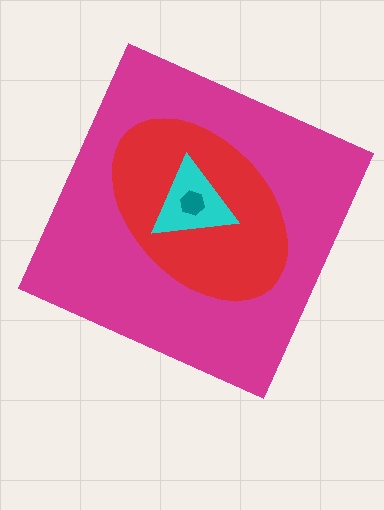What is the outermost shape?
The magenta square.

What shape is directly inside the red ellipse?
The cyan triangle.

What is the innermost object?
The teal hexagon.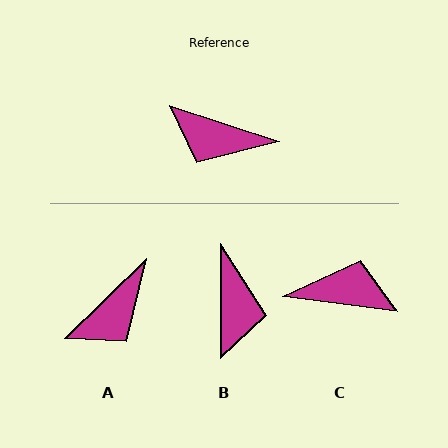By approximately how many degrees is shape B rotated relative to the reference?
Approximately 108 degrees counter-clockwise.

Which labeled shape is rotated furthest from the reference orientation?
C, about 170 degrees away.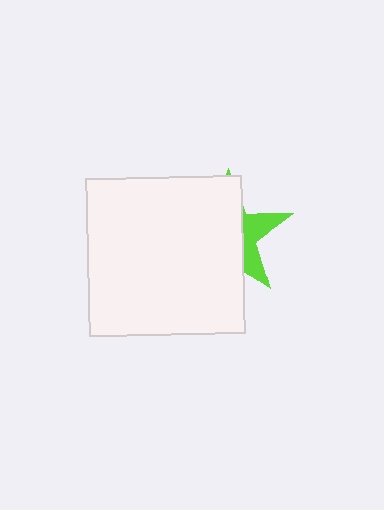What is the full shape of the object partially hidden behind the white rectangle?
The partially hidden object is a lime star.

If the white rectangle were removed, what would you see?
You would see the complete lime star.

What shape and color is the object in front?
The object in front is a white rectangle.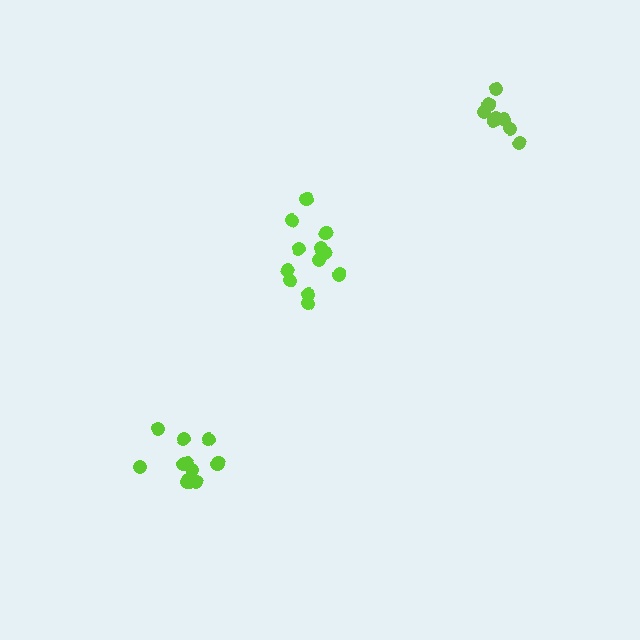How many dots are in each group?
Group 1: 12 dots, Group 2: 9 dots, Group 3: 12 dots (33 total).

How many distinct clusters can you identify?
There are 3 distinct clusters.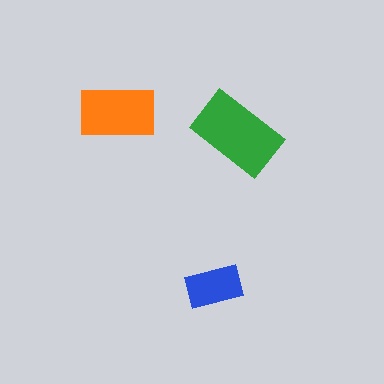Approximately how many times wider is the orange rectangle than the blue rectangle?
About 1.5 times wider.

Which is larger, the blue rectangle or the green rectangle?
The green one.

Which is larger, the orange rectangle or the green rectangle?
The green one.